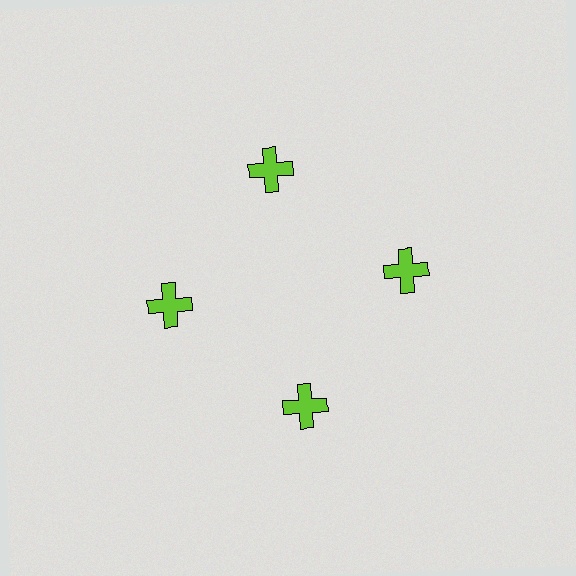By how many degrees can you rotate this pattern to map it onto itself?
The pattern maps onto itself every 90 degrees of rotation.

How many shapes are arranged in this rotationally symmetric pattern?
There are 4 shapes, arranged in 4 groups of 1.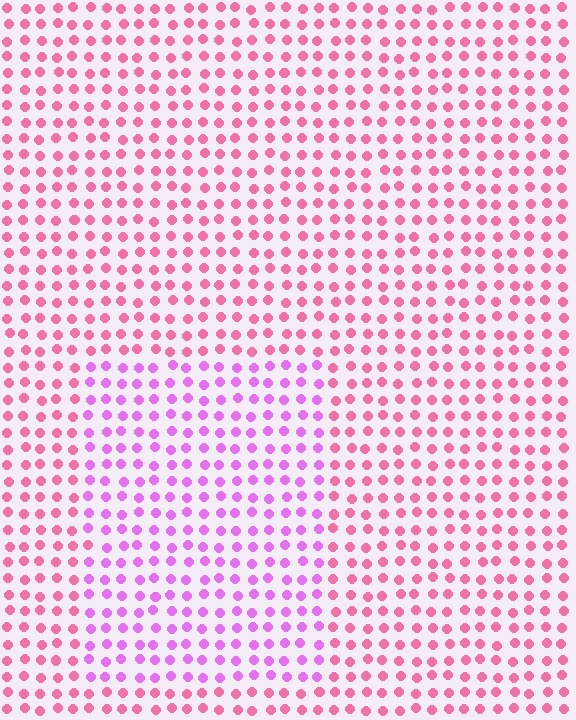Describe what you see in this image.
The image is filled with small pink elements in a uniform arrangement. A rectangle-shaped region is visible where the elements are tinted to a slightly different hue, forming a subtle color boundary.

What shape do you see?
I see a rectangle.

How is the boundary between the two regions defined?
The boundary is defined purely by a slight shift in hue (about 39 degrees). Spacing, size, and orientation are identical on both sides.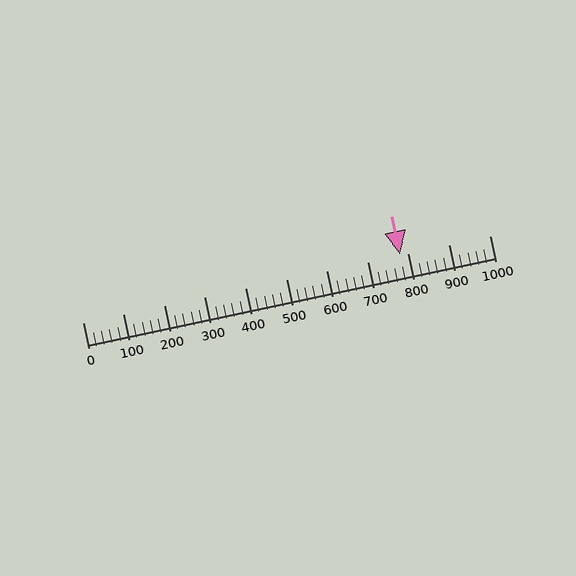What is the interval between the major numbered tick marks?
The major tick marks are spaced 100 units apart.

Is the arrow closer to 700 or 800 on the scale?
The arrow is closer to 800.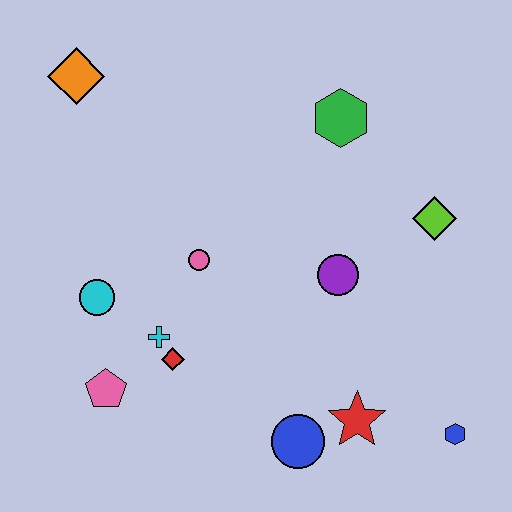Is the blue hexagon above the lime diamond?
No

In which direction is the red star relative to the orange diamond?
The red star is below the orange diamond.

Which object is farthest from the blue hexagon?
The orange diamond is farthest from the blue hexagon.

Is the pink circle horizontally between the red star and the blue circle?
No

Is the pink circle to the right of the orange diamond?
Yes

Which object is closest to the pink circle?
The cyan cross is closest to the pink circle.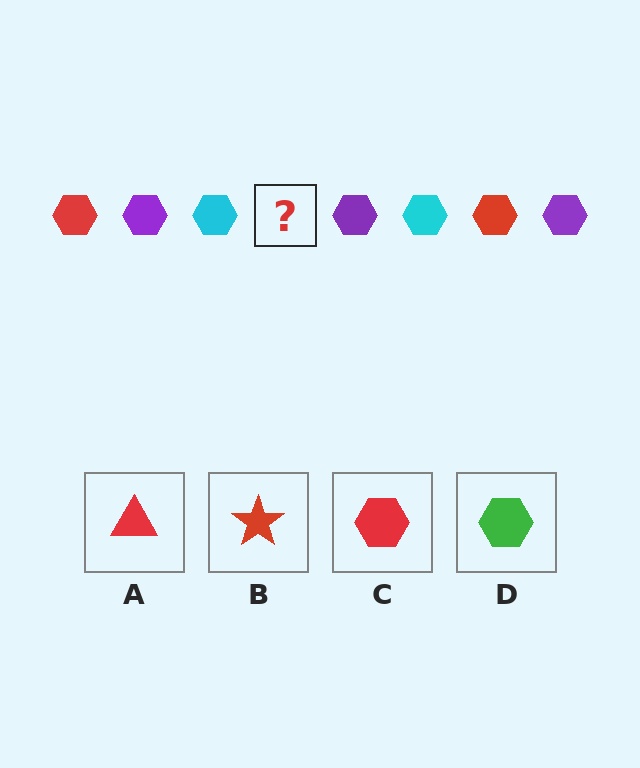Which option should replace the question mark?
Option C.